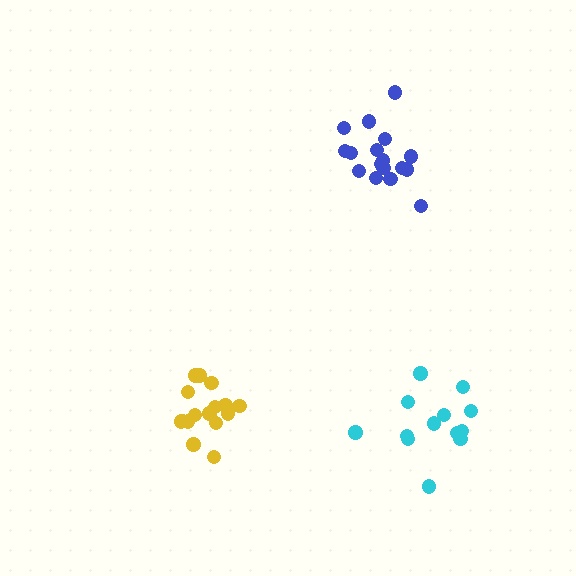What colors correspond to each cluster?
The clusters are colored: blue, yellow, cyan.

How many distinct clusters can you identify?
There are 3 distinct clusters.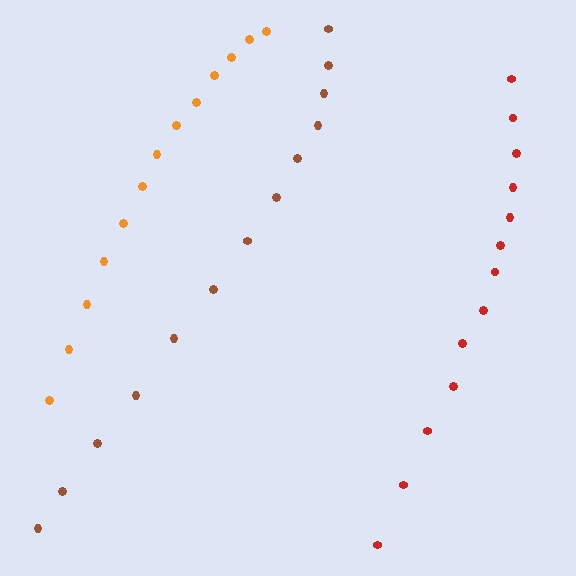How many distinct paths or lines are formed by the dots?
There are 3 distinct paths.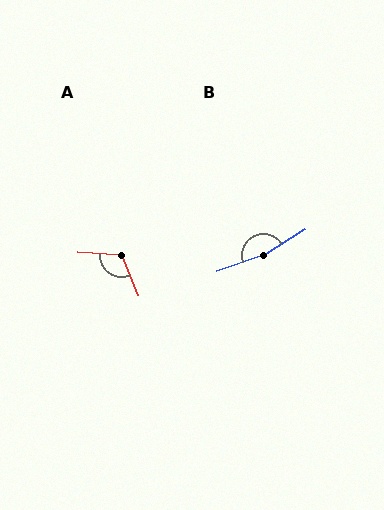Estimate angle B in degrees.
Approximately 168 degrees.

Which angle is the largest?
B, at approximately 168 degrees.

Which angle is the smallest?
A, at approximately 115 degrees.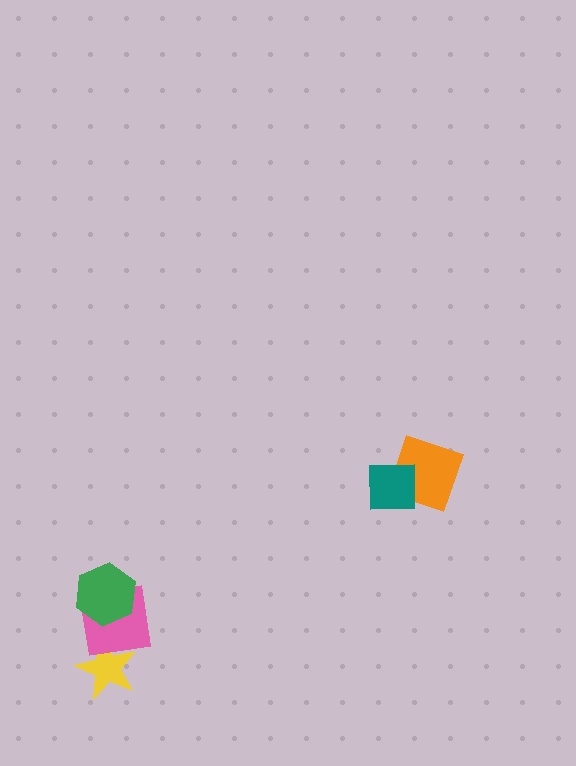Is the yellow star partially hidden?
Yes, it is partially covered by another shape.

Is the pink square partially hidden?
Yes, it is partially covered by another shape.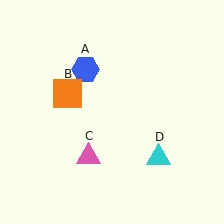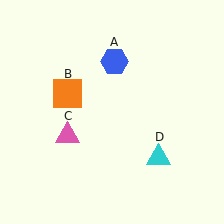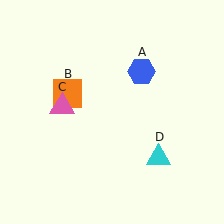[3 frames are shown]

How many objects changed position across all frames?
2 objects changed position: blue hexagon (object A), pink triangle (object C).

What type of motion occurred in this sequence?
The blue hexagon (object A), pink triangle (object C) rotated clockwise around the center of the scene.